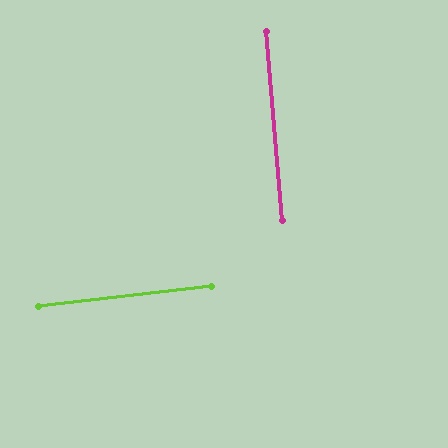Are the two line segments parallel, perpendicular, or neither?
Perpendicular — they meet at approximately 88°.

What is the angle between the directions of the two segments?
Approximately 88 degrees.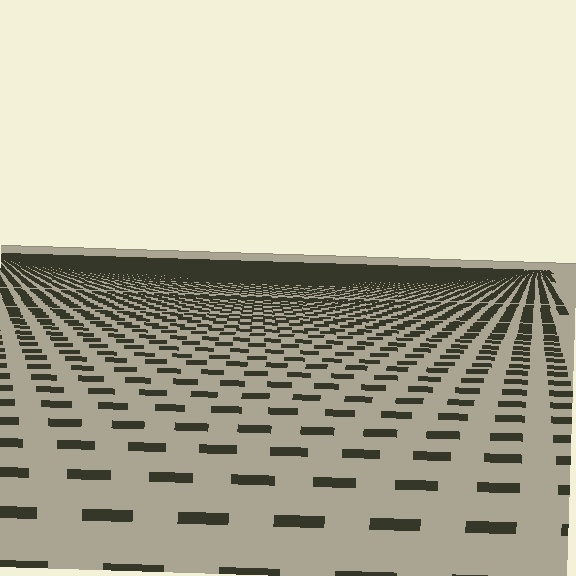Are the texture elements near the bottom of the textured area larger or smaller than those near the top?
Larger. Near the bottom, elements are closer to the viewer and appear at a bigger on-screen size.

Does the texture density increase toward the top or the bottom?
Density increases toward the top.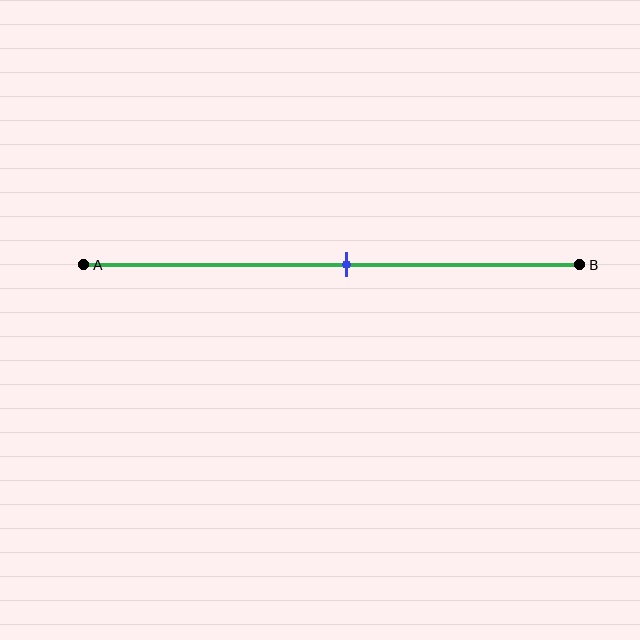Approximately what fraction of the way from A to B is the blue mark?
The blue mark is approximately 55% of the way from A to B.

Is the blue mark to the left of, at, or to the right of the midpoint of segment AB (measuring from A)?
The blue mark is approximately at the midpoint of segment AB.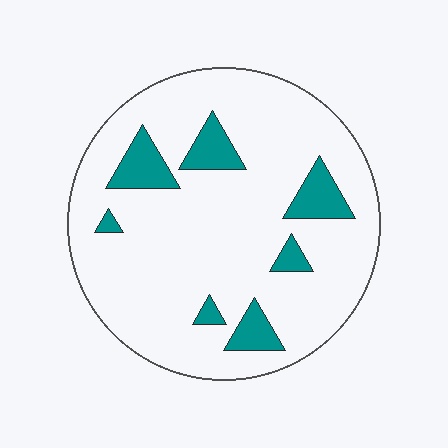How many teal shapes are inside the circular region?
7.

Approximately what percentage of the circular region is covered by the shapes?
Approximately 15%.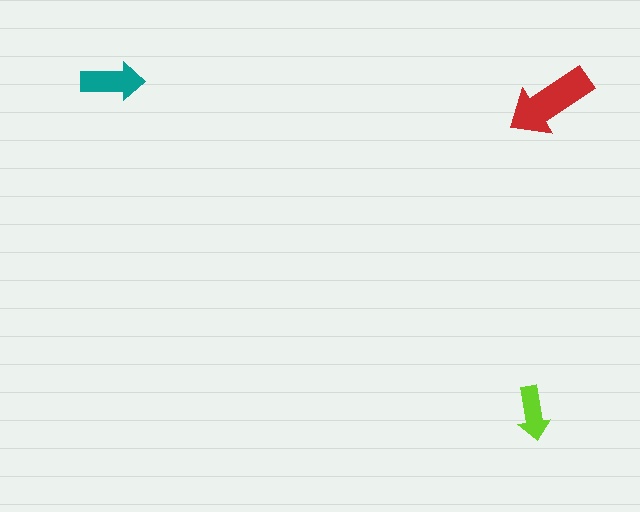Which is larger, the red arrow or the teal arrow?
The red one.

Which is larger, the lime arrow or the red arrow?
The red one.